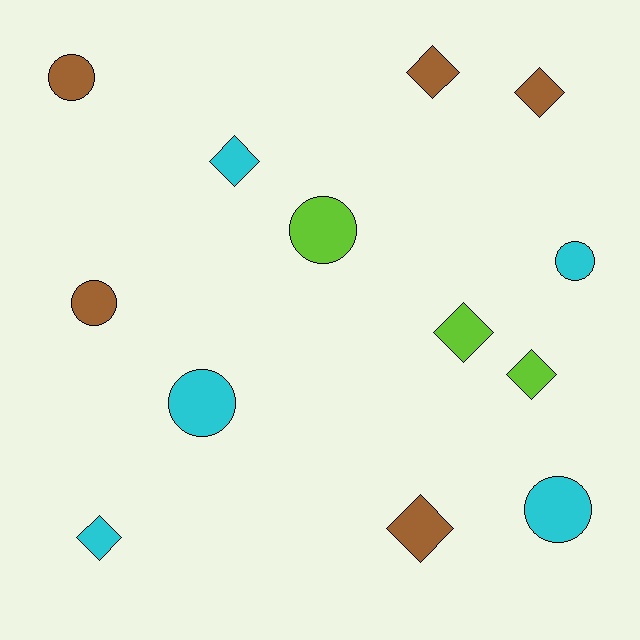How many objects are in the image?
There are 13 objects.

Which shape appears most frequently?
Diamond, with 7 objects.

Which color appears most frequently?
Cyan, with 5 objects.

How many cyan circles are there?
There are 3 cyan circles.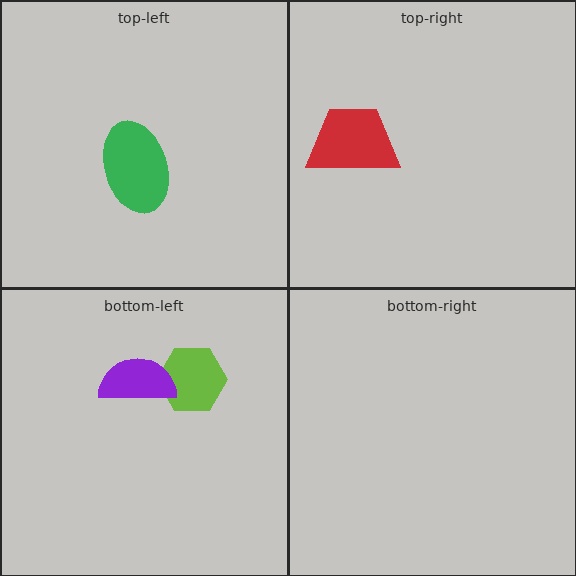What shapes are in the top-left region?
The green ellipse.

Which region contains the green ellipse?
The top-left region.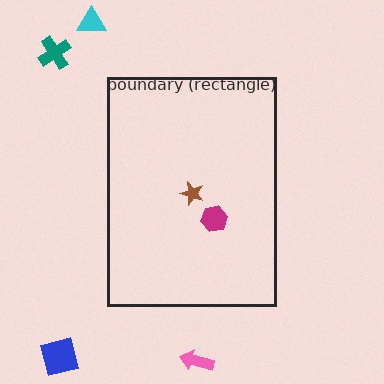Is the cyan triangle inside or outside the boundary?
Outside.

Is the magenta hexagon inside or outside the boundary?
Inside.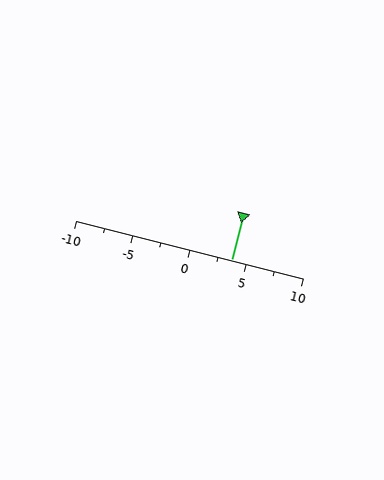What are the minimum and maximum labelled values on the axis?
The axis runs from -10 to 10.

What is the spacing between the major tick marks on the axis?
The major ticks are spaced 5 apart.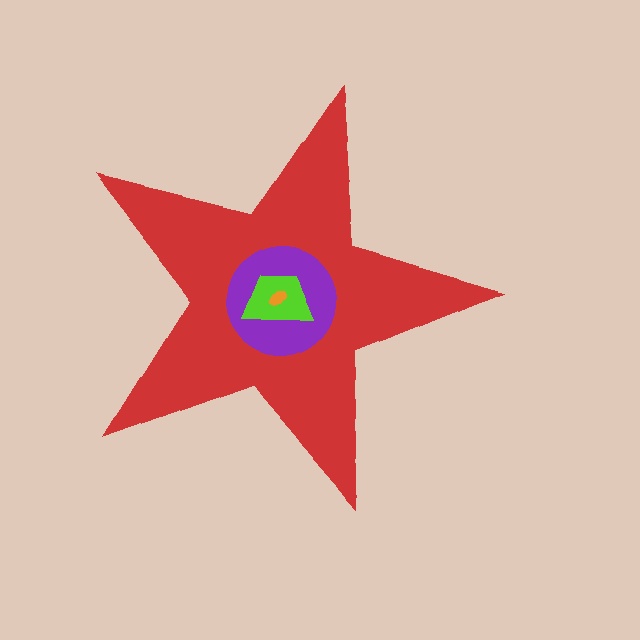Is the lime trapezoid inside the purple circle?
Yes.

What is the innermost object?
The orange ellipse.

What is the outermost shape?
The red star.